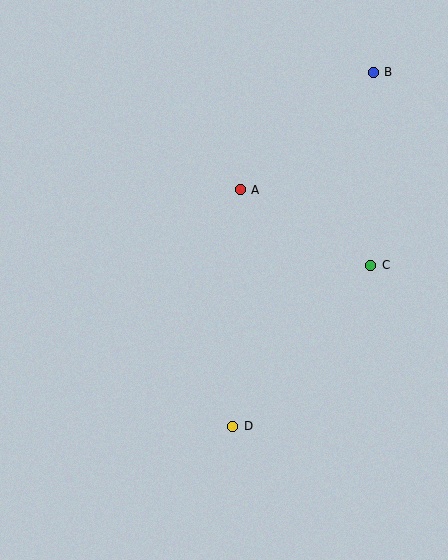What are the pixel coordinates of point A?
Point A is at (240, 190).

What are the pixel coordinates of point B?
Point B is at (373, 72).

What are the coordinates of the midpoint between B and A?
The midpoint between B and A is at (307, 131).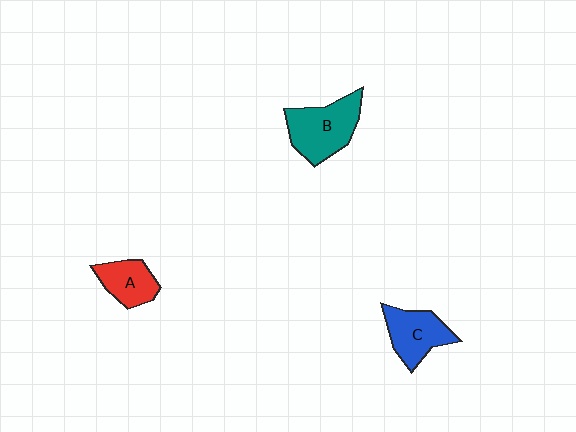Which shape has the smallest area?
Shape A (red).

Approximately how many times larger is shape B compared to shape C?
Approximately 1.3 times.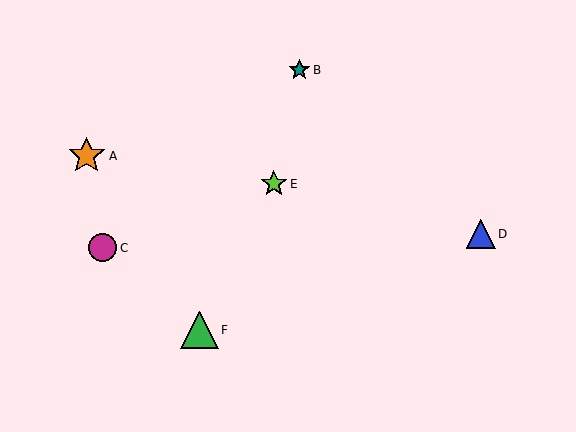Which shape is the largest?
The green triangle (labeled F) is the largest.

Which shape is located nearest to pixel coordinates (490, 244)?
The blue triangle (labeled D) at (481, 234) is nearest to that location.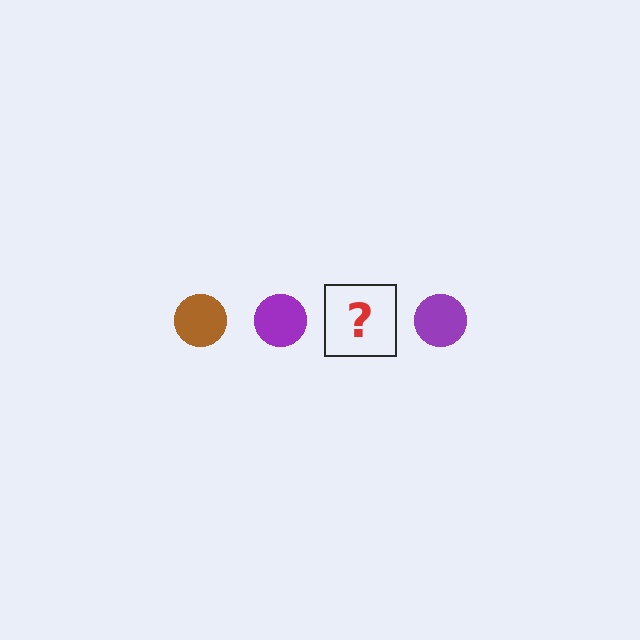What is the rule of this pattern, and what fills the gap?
The rule is that the pattern cycles through brown, purple circles. The gap should be filled with a brown circle.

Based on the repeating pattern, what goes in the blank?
The blank should be a brown circle.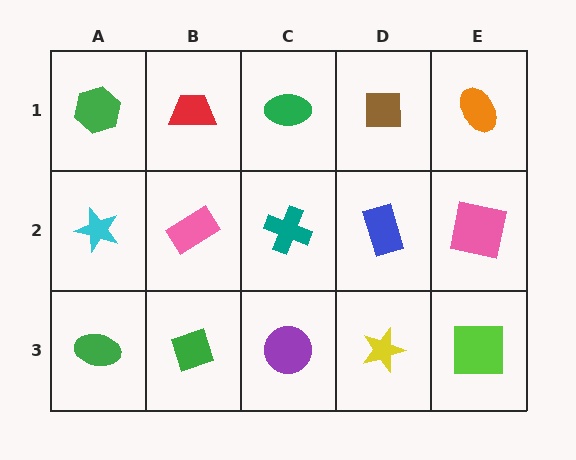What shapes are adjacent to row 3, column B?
A pink rectangle (row 2, column B), a green ellipse (row 3, column A), a purple circle (row 3, column C).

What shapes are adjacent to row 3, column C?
A teal cross (row 2, column C), a green diamond (row 3, column B), a yellow star (row 3, column D).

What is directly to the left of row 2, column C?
A pink rectangle.